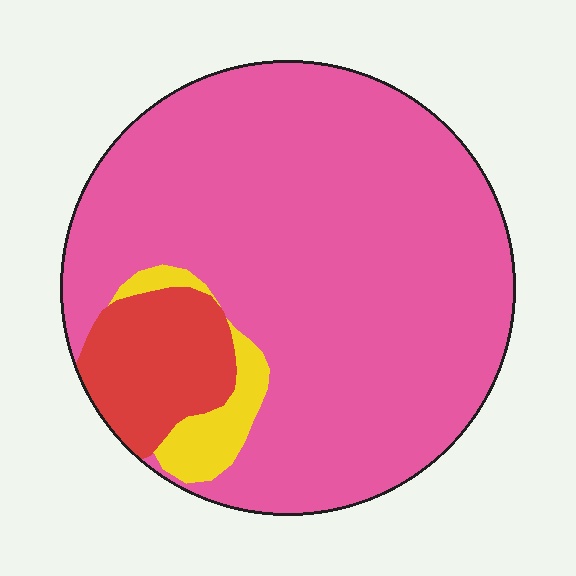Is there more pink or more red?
Pink.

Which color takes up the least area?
Yellow, at roughly 5%.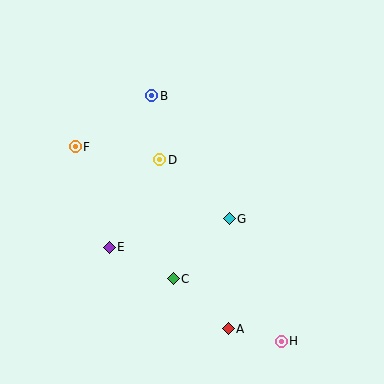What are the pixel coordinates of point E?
Point E is at (109, 247).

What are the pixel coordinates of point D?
Point D is at (160, 160).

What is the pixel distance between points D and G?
The distance between D and G is 91 pixels.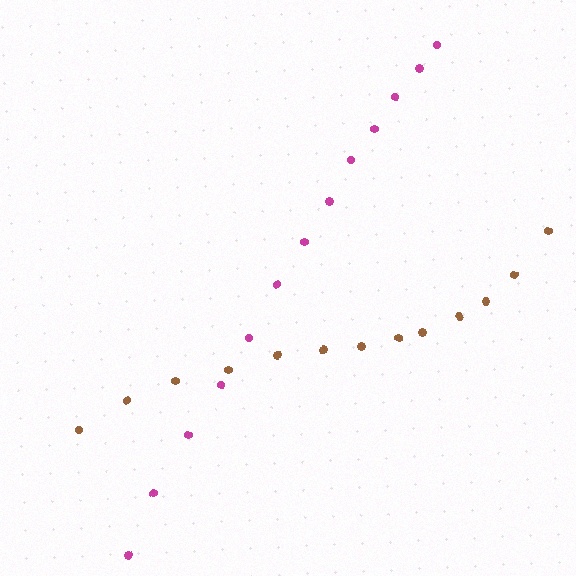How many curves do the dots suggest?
There are 2 distinct paths.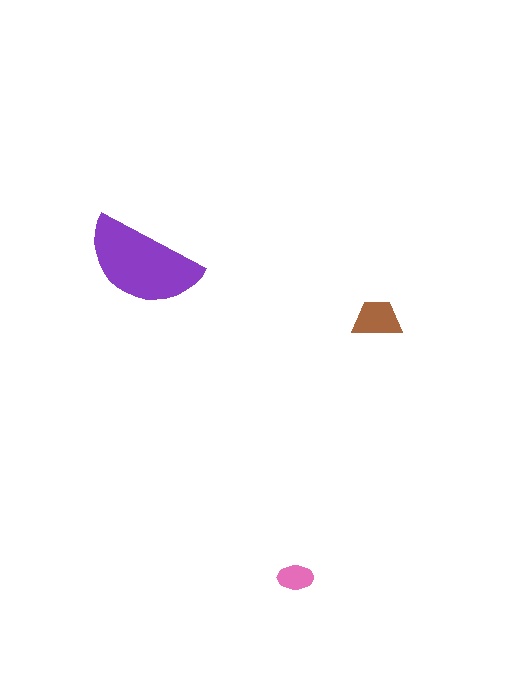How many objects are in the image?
There are 3 objects in the image.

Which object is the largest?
The purple semicircle.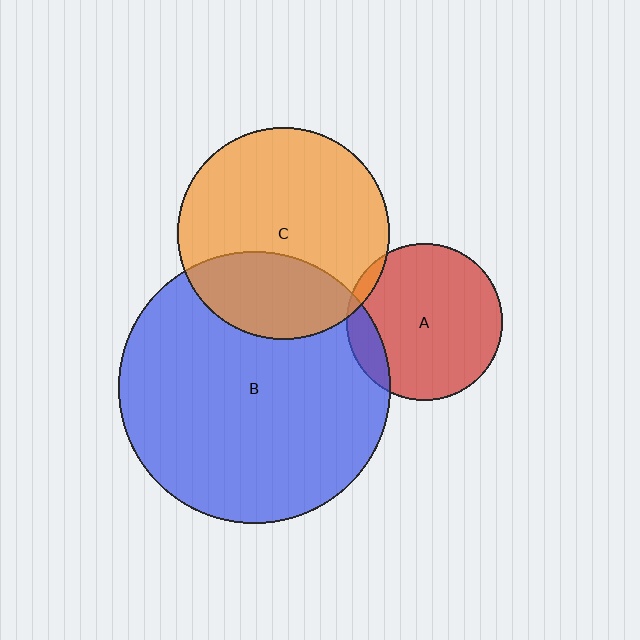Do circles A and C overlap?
Yes.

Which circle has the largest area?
Circle B (blue).